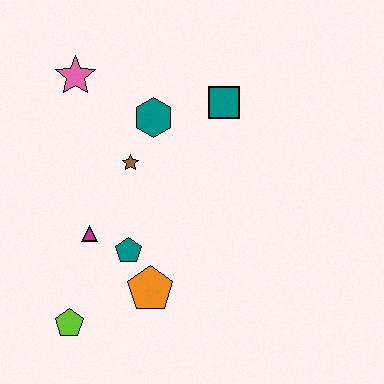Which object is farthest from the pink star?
The lime pentagon is farthest from the pink star.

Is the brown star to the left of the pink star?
No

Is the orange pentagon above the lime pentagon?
Yes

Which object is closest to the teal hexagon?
The brown star is closest to the teal hexagon.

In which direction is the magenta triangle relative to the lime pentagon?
The magenta triangle is above the lime pentagon.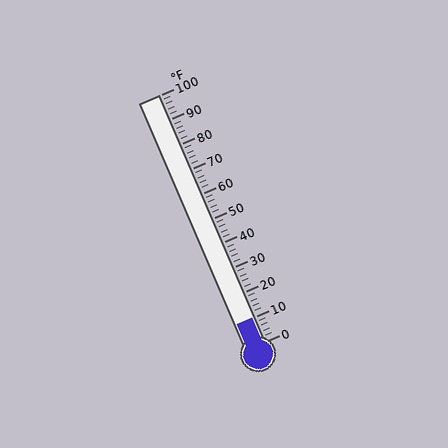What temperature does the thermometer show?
The thermometer shows approximately 10°F.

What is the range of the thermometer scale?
The thermometer scale ranges from 0°F to 100°F.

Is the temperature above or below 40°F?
The temperature is below 40°F.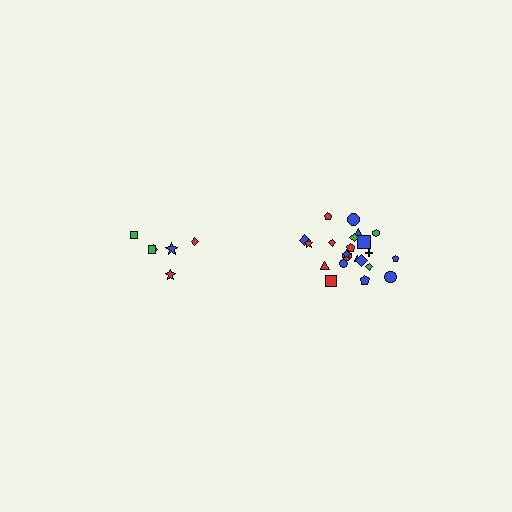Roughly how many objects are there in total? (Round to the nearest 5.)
Roughly 30 objects in total.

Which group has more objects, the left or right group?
The right group.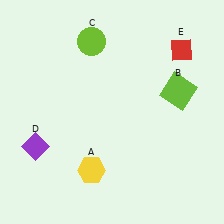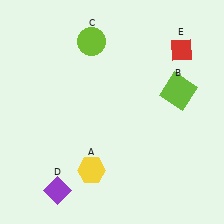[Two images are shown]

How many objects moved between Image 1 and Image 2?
1 object moved between the two images.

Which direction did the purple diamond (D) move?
The purple diamond (D) moved down.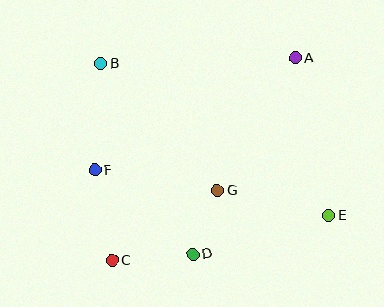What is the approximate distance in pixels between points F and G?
The distance between F and G is approximately 124 pixels.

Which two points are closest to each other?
Points D and G are closest to each other.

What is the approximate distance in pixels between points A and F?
The distance between A and F is approximately 229 pixels.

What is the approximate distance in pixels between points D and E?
The distance between D and E is approximately 141 pixels.